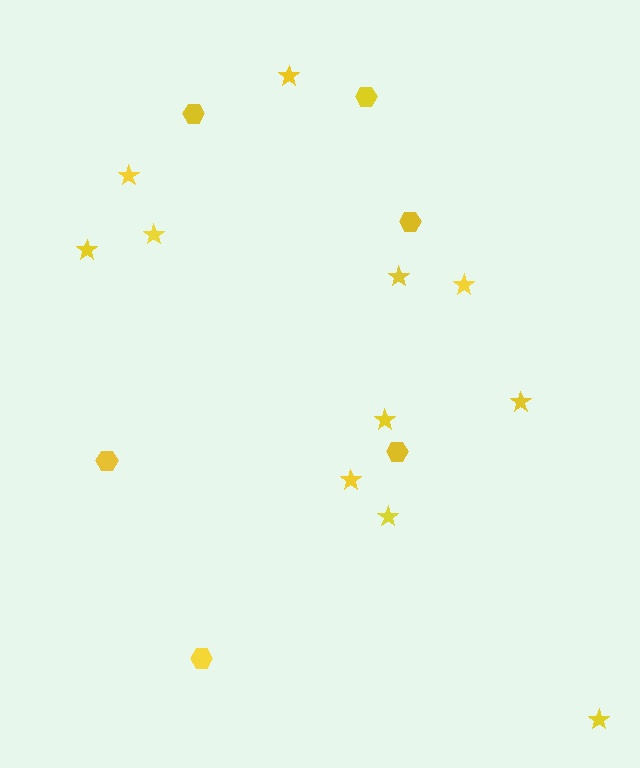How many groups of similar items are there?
There are 2 groups: one group of hexagons (6) and one group of stars (11).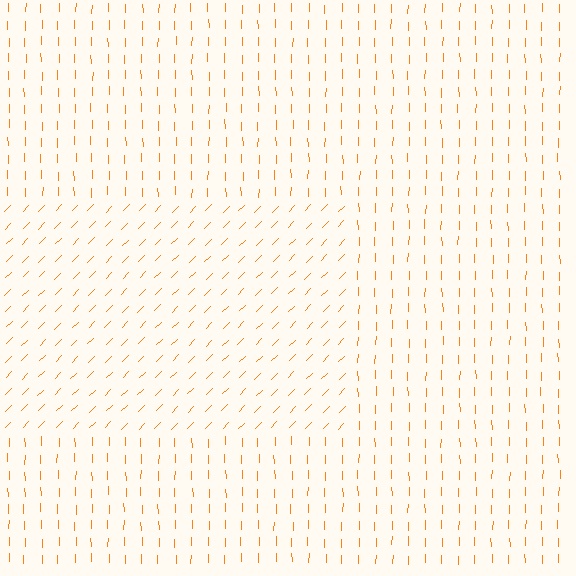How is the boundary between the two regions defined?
The boundary is defined purely by a change in line orientation (approximately 45 degrees difference). All lines are the same color and thickness.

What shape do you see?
I see a rectangle.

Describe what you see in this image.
The image is filled with small orange line segments. A rectangle region in the image has lines oriented differently from the surrounding lines, creating a visible texture boundary.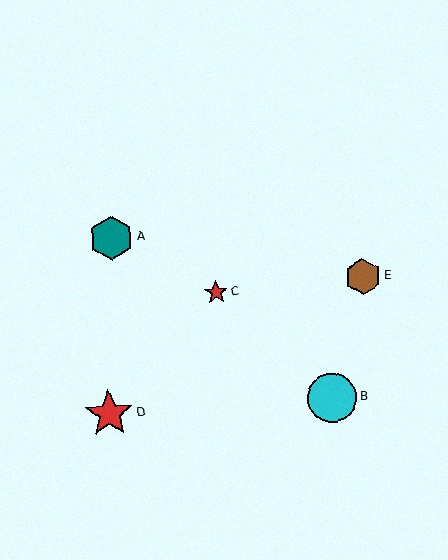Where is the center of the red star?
The center of the red star is at (109, 414).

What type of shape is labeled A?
Shape A is a teal hexagon.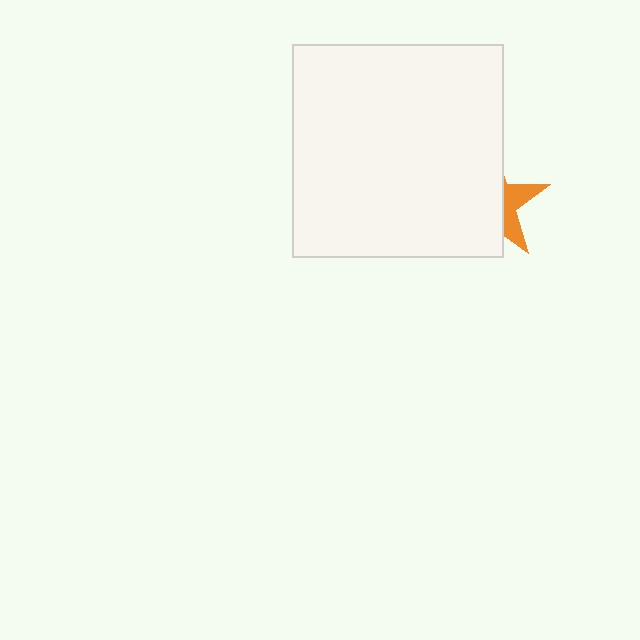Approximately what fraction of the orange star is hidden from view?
Roughly 69% of the orange star is hidden behind the white rectangle.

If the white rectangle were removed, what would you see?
You would see the complete orange star.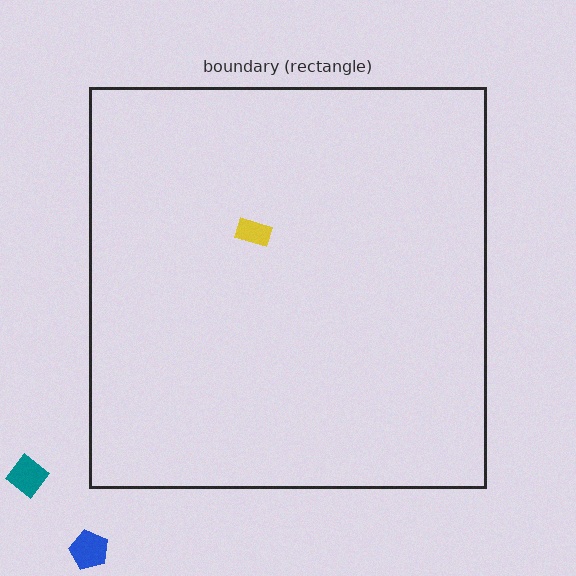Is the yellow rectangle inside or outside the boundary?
Inside.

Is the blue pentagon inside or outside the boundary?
Outside.